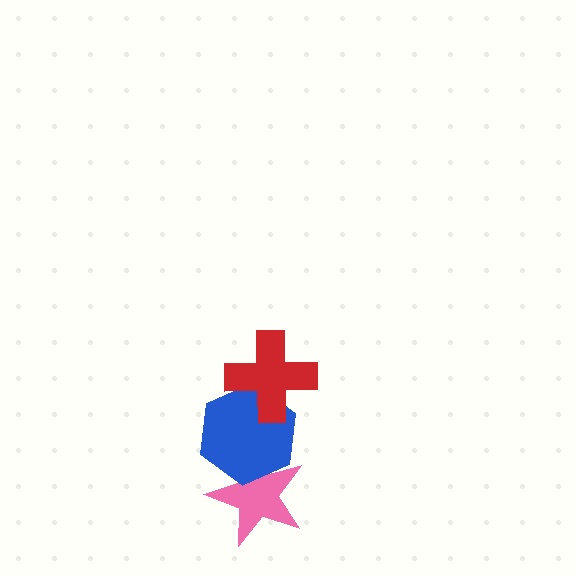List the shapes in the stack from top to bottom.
From top to bottom: the red cross, the blue hexagon, the pink star.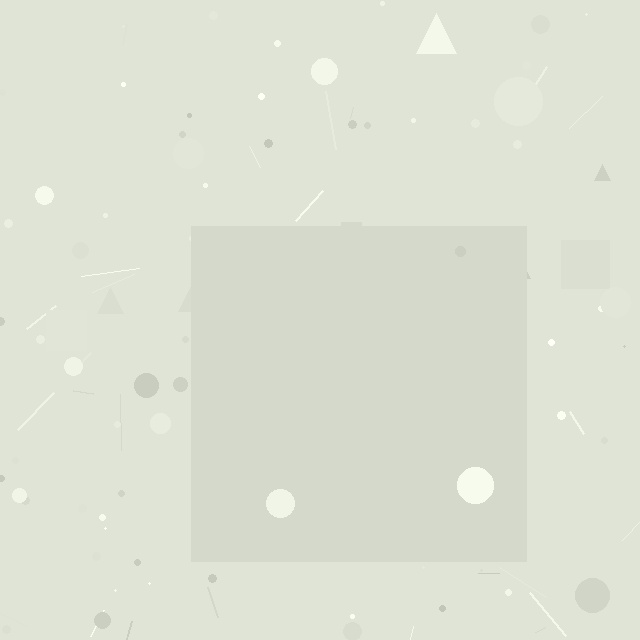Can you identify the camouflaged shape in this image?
The camouflaged shape is a square.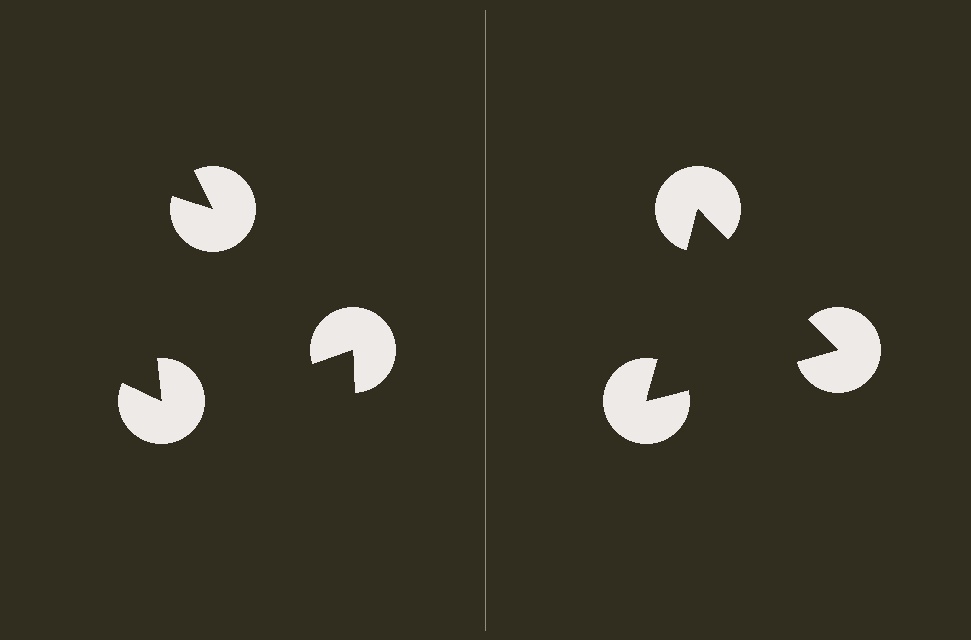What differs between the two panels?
The pac-man discs are positioned identically on both sides; only the wedge orientations differ. On the right they align to a triangle; on the left they are misaligned.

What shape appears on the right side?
An illusory triangle.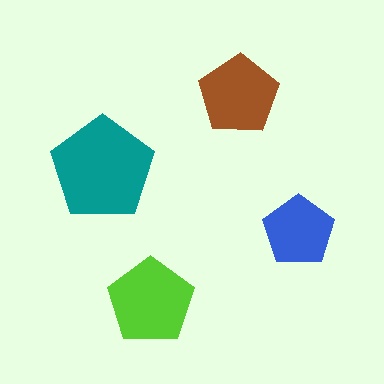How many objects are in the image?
There are 4 objects in the image.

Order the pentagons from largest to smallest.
the teal one, the lime one, the brown one, the blue one.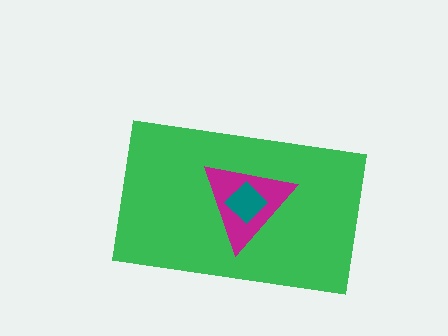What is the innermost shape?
The teal diamond.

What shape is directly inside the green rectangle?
The magenta triangle.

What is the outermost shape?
The green rectangle.